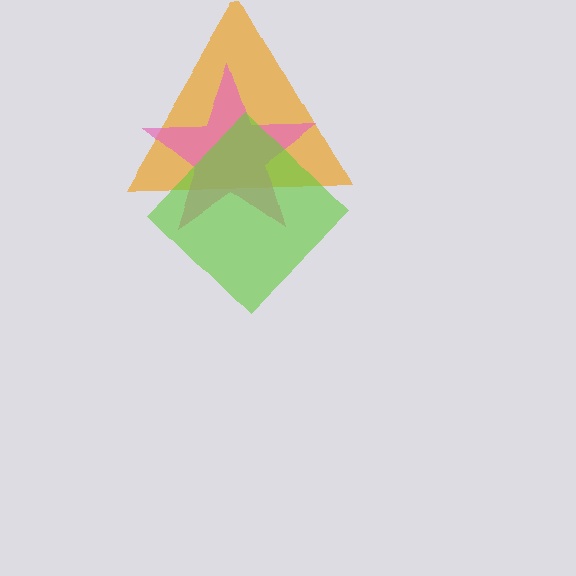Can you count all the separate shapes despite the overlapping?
Yes, there are 3 separate shapes.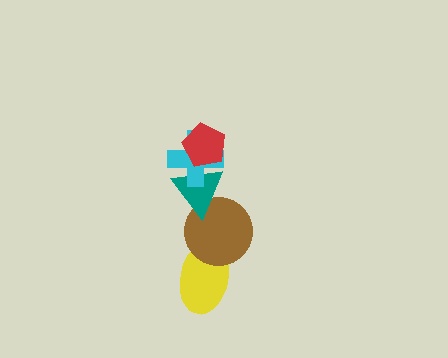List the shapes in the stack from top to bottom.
From top to bottom: the red pentagon, the cyan cross, the teal triangle, the brown circle, the yellow ellipse.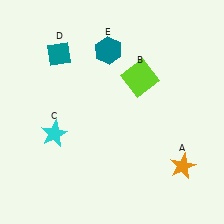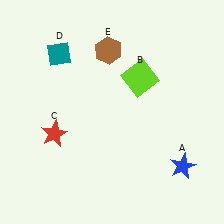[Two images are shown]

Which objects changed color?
A changed from orange to blue. C changed from cyan to red. E changed from teal to brown.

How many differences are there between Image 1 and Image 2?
There are 3 differences between the two images.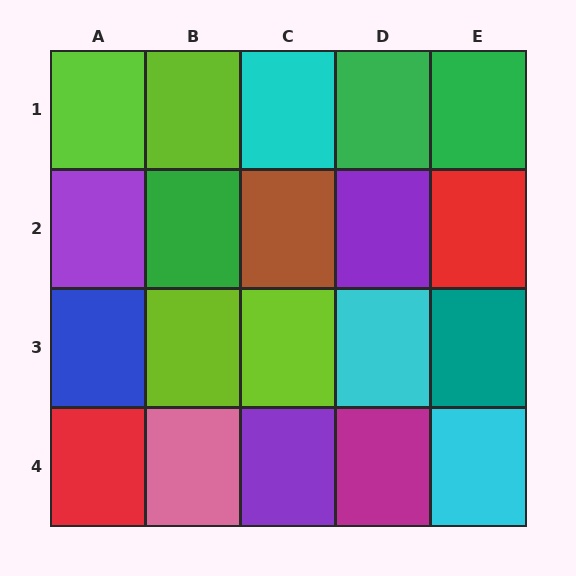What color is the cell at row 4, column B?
Pink.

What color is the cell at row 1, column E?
Green.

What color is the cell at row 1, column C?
Cyan.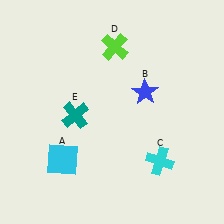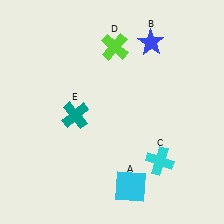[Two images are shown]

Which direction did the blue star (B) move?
The blue star (B) moved up.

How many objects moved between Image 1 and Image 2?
2 objects moved between the two images.